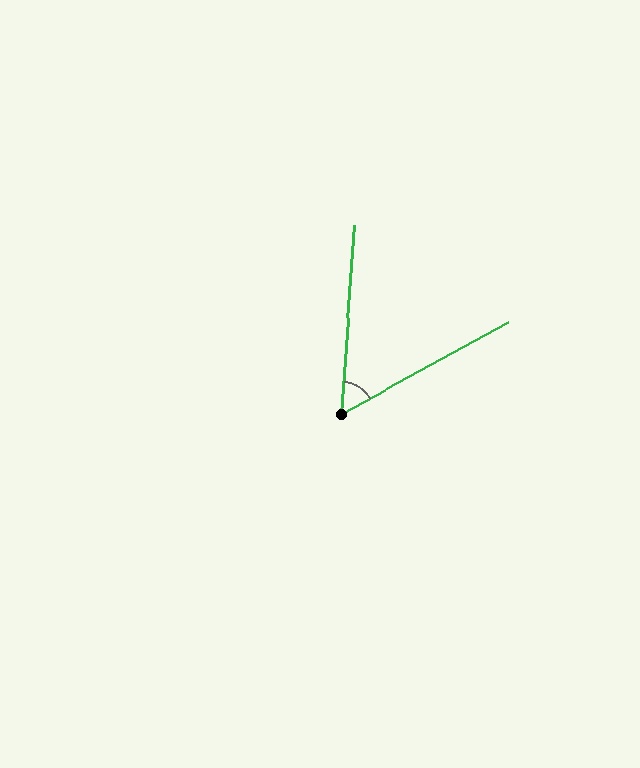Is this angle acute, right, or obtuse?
It is acute.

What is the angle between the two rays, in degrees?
Approximately 57 degrees.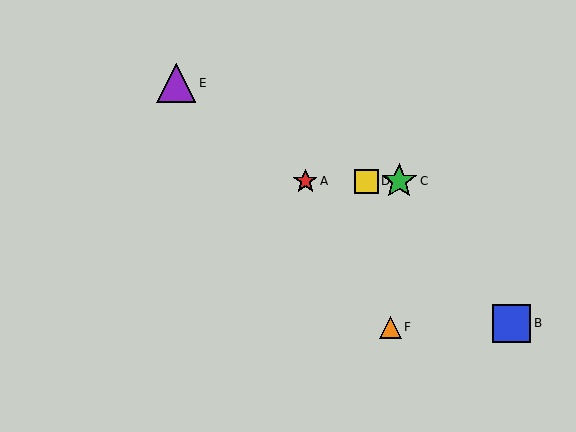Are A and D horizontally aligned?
Yes, both are at y≈181.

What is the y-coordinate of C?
Object C is at y≈181.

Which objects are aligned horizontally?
Objects A, C, D are aligned horizontally.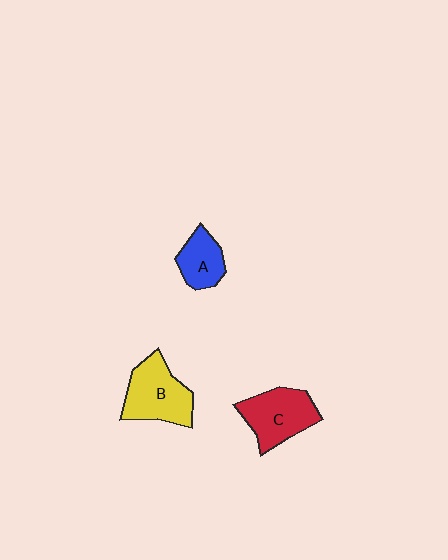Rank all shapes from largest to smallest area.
From largest to smallest: B (yellow), C (red), A (blue).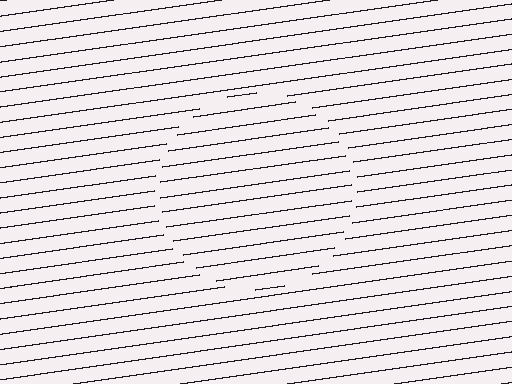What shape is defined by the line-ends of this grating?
An illusory circle. The interior of the shape contains the same grating, shifted by half a period — the contour is defined by the phase discontinuity where line-ends from the inner and outer gratings abut.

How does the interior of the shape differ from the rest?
The interior of the shape contains the same grating, shifted by half a period — the contour is defined by the phase discontinuity where line-ends from the inner and outer gratings abut.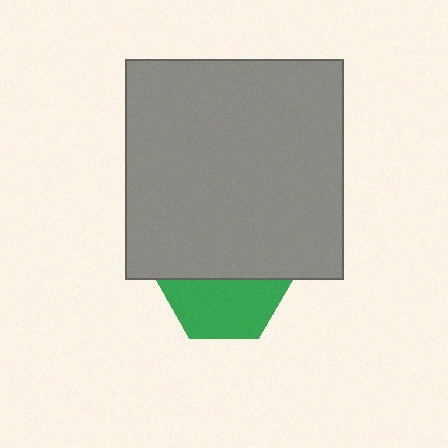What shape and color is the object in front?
The object in front is a gray rectangle.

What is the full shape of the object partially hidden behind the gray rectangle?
The partially hidden object is a green hexagon.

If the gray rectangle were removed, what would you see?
You would see the complete green hexagon.